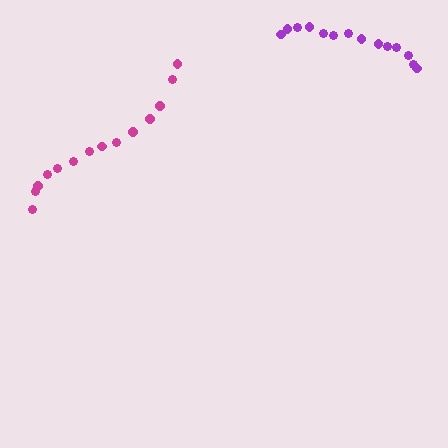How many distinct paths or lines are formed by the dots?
There are 2 distinct paths.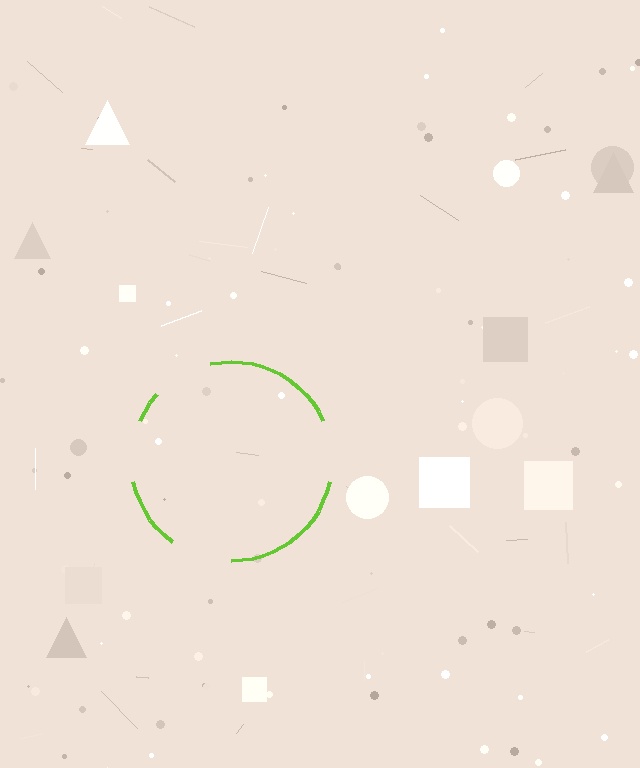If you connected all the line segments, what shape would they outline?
They would outline a circle.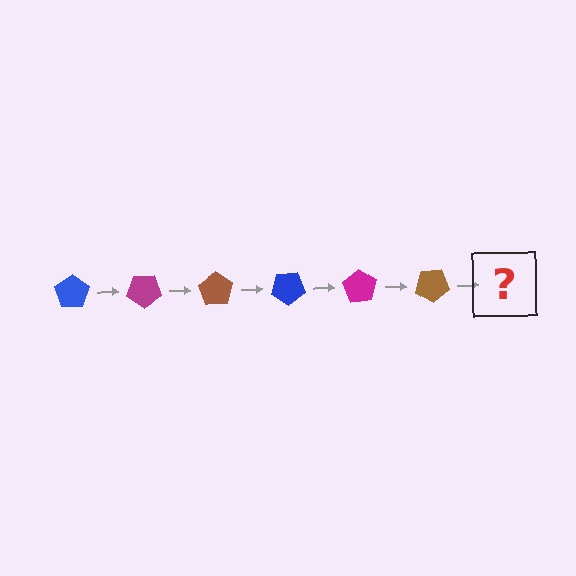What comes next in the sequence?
The next element should be a blue pentagon, rotated 210 degrees from the start.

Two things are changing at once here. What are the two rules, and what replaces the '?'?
The two rules are that it rotates 35 degrees each step and the color cycles through blue, magenta, and brown. The '?' should be a blue pentagon, rotated 210 degrees from the start.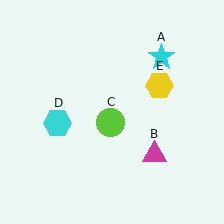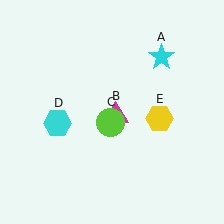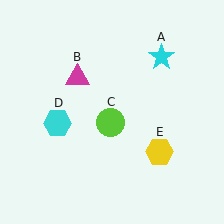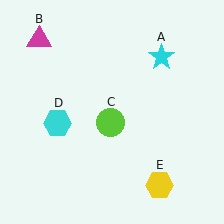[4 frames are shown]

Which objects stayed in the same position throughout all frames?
Cyan star (object A) and lime circle (object C) and cyan hexagon (object D) remained stationary.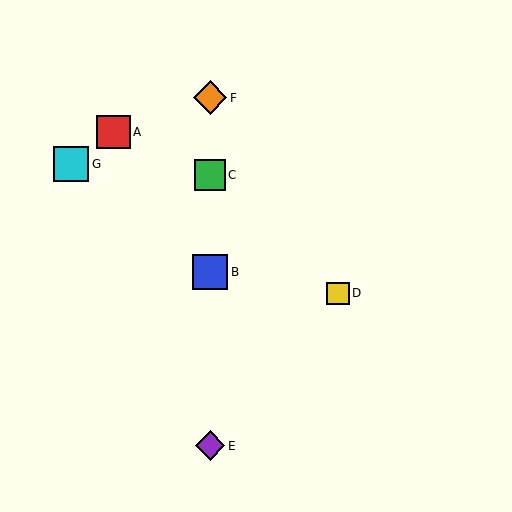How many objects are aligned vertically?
4 objects (B, C, E, F) are aligned vertically.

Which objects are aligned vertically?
Objects B, C, E, F are aligned vertically.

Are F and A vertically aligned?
No, F is at x≈210 and A is at x≈114.